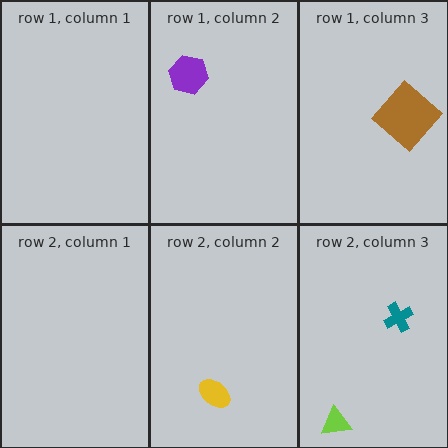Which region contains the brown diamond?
The row 1, column 3 region.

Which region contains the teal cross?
The row 2, column 3 region.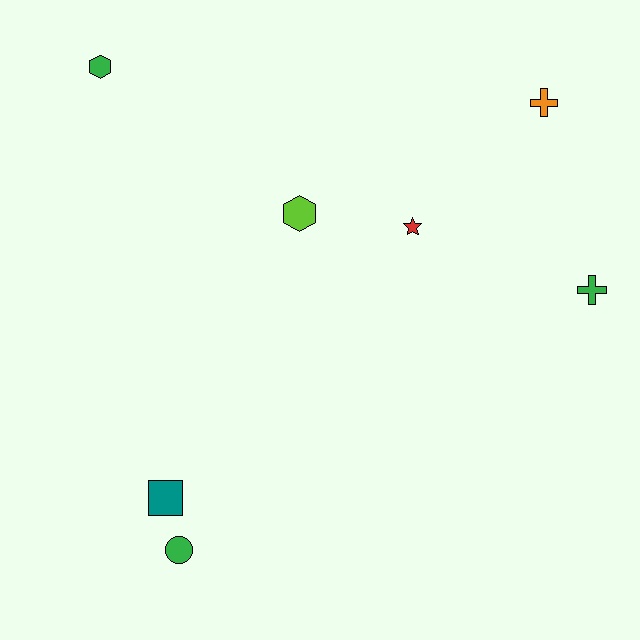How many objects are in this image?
There are 7 objects.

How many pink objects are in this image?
There are no pink objects.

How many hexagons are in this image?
There are 2 hexagons.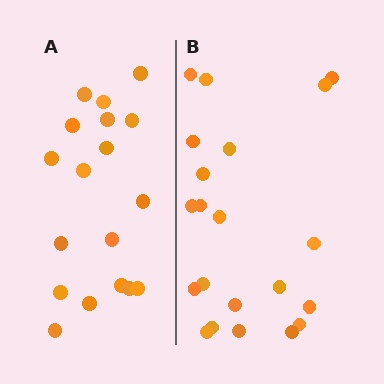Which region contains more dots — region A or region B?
Region B (the right region) has more dots.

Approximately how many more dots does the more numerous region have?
Region B has just a few more — roughly 2 or 3 more dots than region A.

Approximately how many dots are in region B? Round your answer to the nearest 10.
About 20 dots. (The exact count is 21, which rounds to 20.)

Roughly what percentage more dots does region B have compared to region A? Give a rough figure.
About 15% more.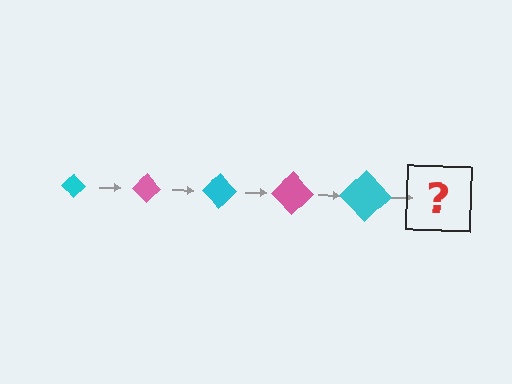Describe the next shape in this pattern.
It should be a pink diamond, larger than the previous one.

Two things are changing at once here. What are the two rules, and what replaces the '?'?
The two rules are that the diamond grows larger each step and the color cycles through cyan and pink. The '?' should be a pink diamond, larger than the previous one.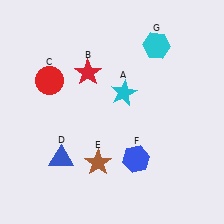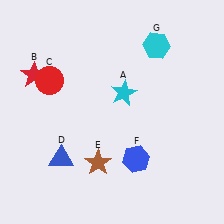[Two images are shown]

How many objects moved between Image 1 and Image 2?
1 object moved between the two images.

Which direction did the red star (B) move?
The red star (B) moved left.